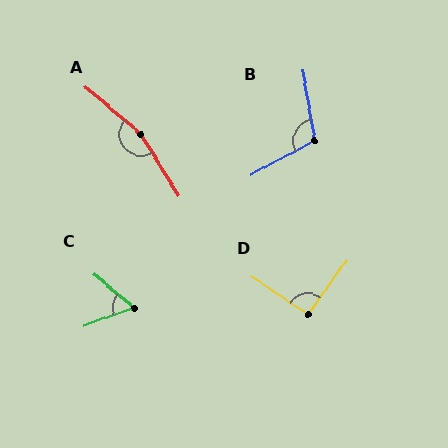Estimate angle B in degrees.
Approximately 108 degrees.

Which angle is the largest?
A, at approximately 162 degrees.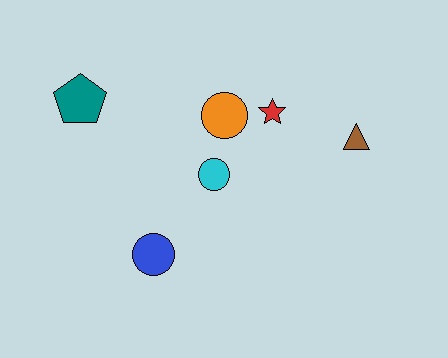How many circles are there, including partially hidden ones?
There are 3 circles.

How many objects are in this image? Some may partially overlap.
There are 6 objects.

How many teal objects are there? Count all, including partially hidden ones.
There is 1 teal object.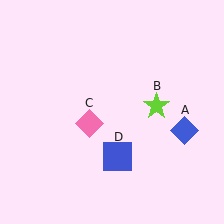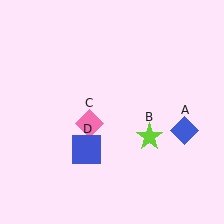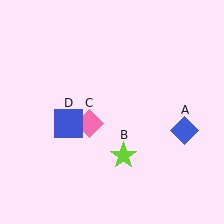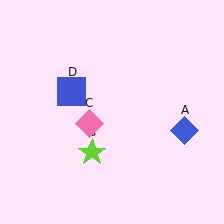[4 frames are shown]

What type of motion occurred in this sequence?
The lime star (object B), blue square (object D) rotated clockwise around the center of the scene.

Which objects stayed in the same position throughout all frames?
Blue diamond (object A) and pink diamond (object C) remained stationary.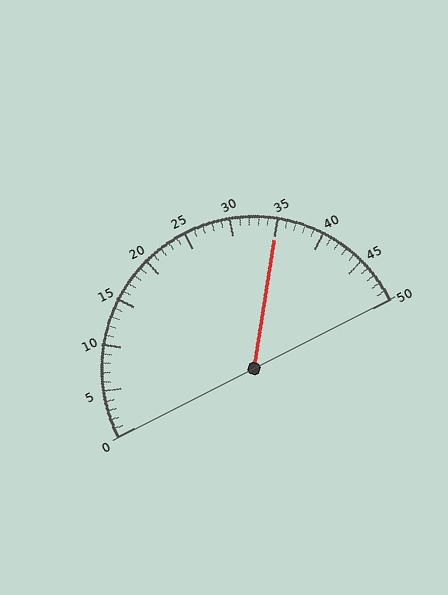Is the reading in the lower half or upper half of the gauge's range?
The reading is in the upper half of the range (0 to 50).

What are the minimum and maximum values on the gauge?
The gauge ranges from 0 to 50.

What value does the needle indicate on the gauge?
The needle indicates approximately 35.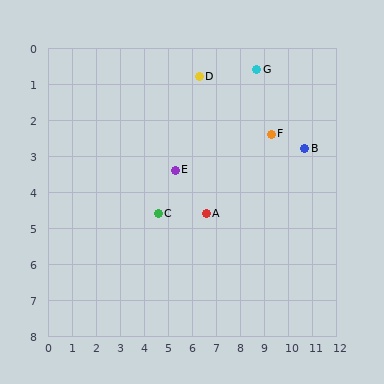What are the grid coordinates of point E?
Point E is at approximately (5.3, 3.4).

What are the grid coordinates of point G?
Point G is at approximately (8.7, 0.6).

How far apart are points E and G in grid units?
Points E and G are about 4.4 grid units apart.